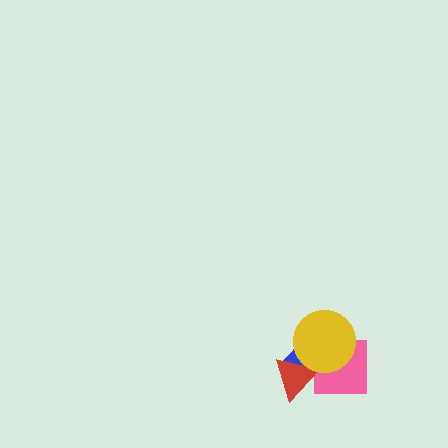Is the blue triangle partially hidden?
Yes, it is partially covered by another shape.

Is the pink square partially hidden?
Yes, it is partially covered by another shape.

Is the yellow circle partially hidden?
No, no other shape covers it.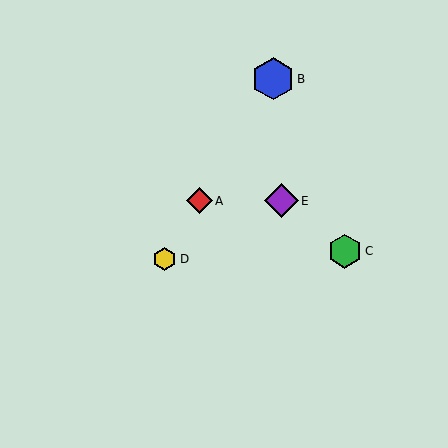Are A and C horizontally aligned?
No, A is at y≈201 and C is at y≈251.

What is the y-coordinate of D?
Object D is at y≈259.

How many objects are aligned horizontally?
2 objects (A, E) are aligned horizontally.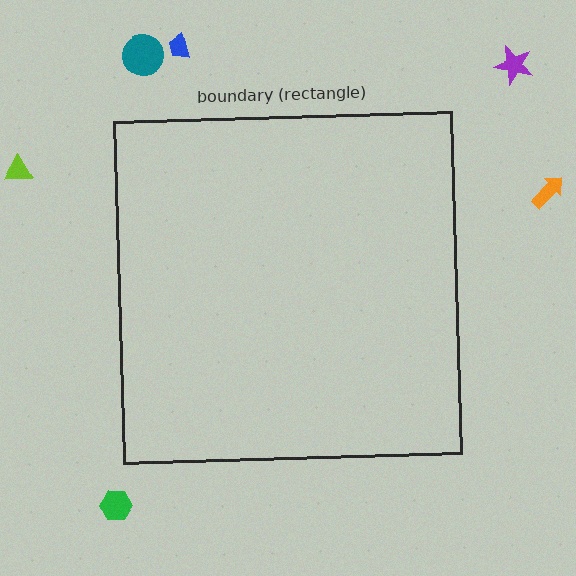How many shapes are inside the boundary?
0 inside, 6 outside.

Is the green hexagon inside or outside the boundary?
Outside.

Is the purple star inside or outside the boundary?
Outside.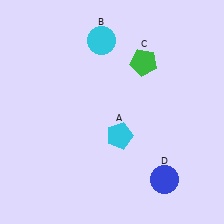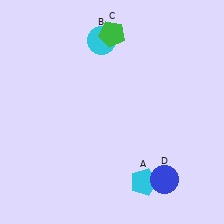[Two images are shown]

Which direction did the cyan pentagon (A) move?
The cyan pentagon (A) moved down.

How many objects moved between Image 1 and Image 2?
2 objects moved between the two images.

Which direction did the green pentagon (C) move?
The green pentagon (C) moved left.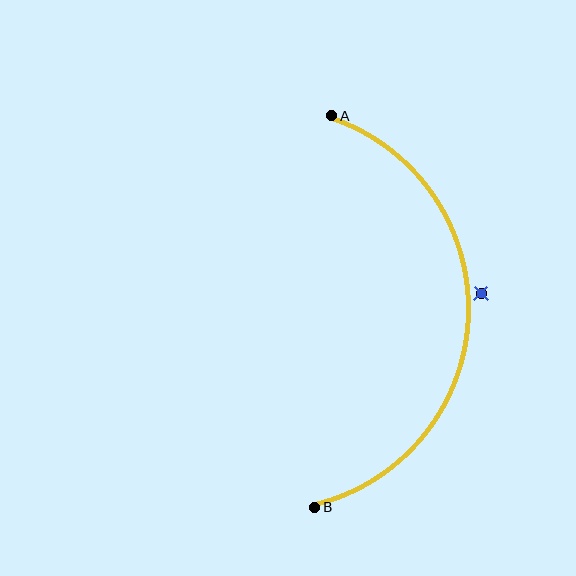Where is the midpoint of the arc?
The arc midpoint is the point on the curve farthest from the straight line joining A and B. It sits to the right of that line.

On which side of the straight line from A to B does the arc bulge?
The arc bulges to the right of the straight line connecting A and B.